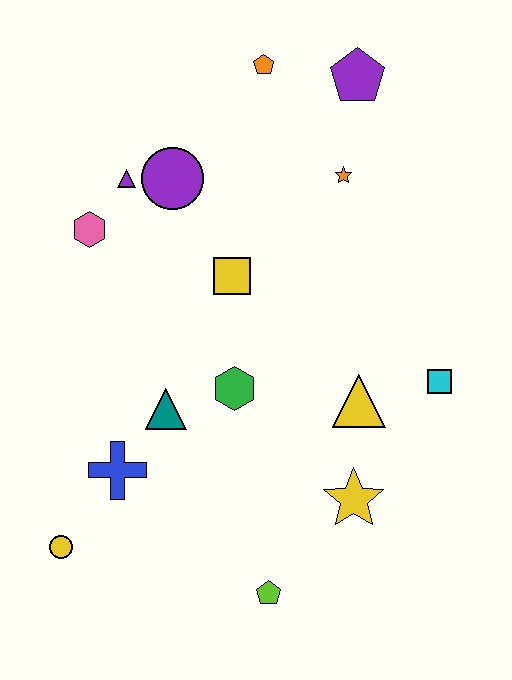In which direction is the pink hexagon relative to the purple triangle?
The pink hexagon is below the purple triangle.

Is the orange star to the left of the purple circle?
No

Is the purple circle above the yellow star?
Yes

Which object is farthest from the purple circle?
The lime pentagon is farthest from the purple circle.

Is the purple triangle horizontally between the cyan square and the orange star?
No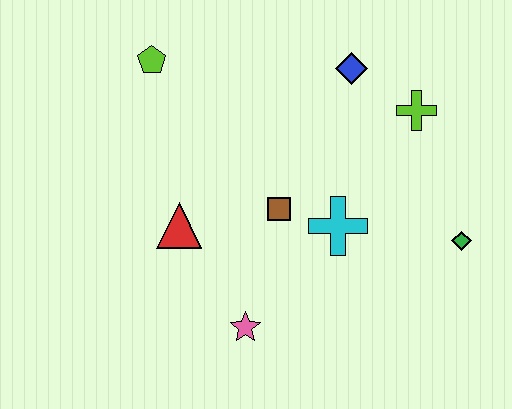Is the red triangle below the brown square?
Yes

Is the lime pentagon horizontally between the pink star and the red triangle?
No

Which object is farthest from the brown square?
The lime pentagon is farthest from the brown square.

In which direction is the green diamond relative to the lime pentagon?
The green diamond is to the right of the lime pentagon.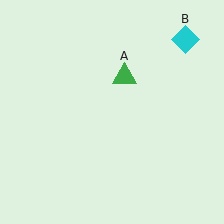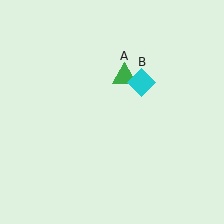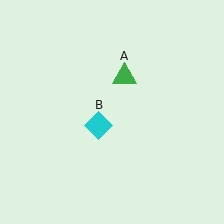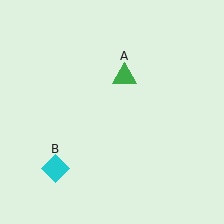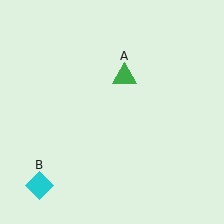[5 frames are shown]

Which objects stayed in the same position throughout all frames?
Green triangle (object A) remained stationary.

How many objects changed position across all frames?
1 object changed position: cyan diamond (object B).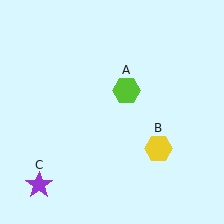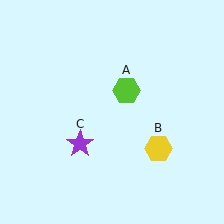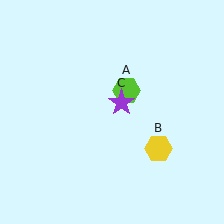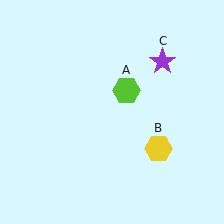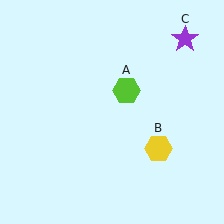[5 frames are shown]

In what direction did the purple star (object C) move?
The purple star (object C) moved up and to the right.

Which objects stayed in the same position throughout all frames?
Lime hexagon (object A) and yellow hexagon (object B) remained stationary.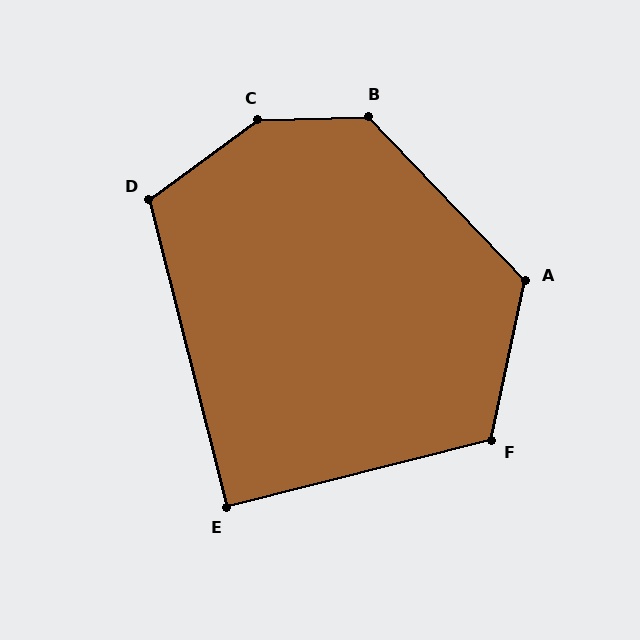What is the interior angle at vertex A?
Approximately 124 degrees (obtuse).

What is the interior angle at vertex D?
Approximately 112 degrees (obtuse).